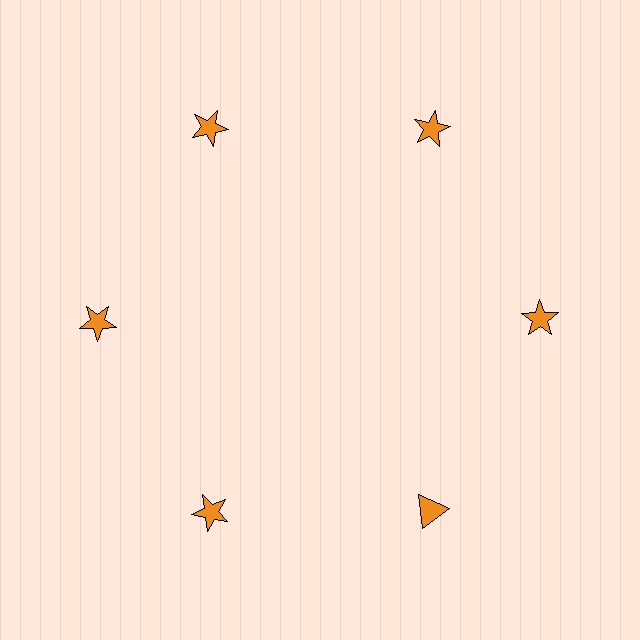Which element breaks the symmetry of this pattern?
The orange triangle at roughly the 5 o'clock position breaks the symmetry. All other shapes are orange stars.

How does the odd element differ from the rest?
It has a different shape: triangle instead of star.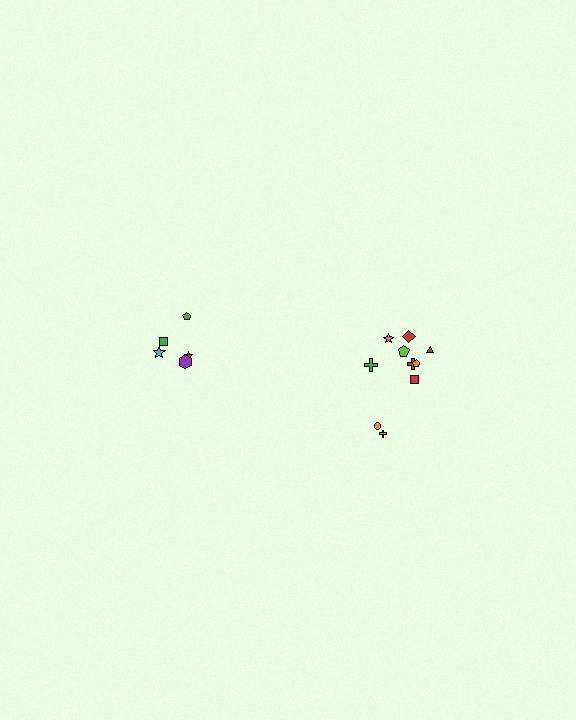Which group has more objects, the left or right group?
The right group.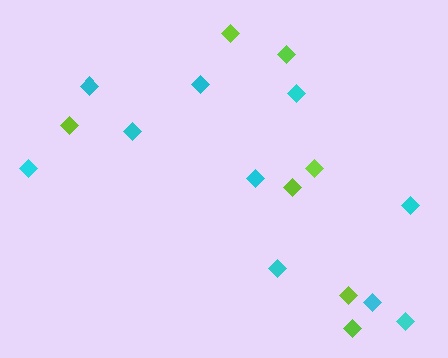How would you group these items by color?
There are 2 groups: one group of lime diamonds (7) and one group of cyan diamonds (10).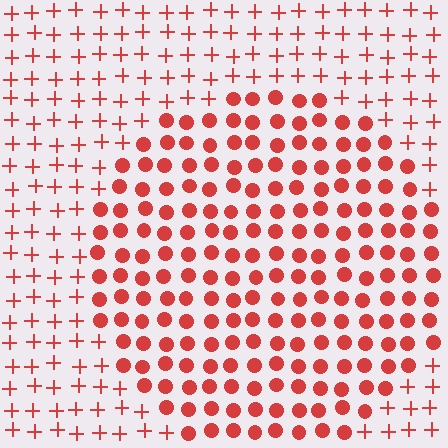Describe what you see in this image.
The image is filled with small red elements arranged in a uniform grid. A circle-shaped region contains circles, while the surrounding area contains plus signs. The boundary is defined purely by the change in element shape.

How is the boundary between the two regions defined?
The boundary is defined by a change in element shape: circles inside vs. plus signs outside. All elements share the same color and spacing.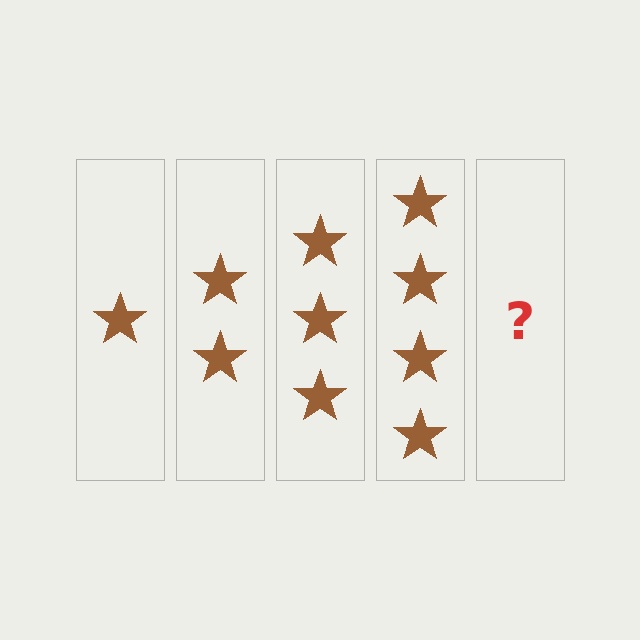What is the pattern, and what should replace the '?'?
The pattern is that each step adds one more star. The '?' should be 5 stars.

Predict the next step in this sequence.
The next step is 5 stars.